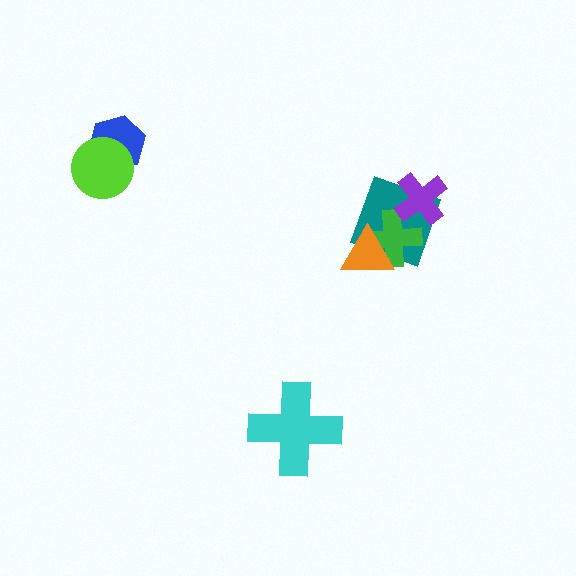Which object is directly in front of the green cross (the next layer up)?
The orange triangle is directly in front of the green cross.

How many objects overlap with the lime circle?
1 object overlaps with the lime circle.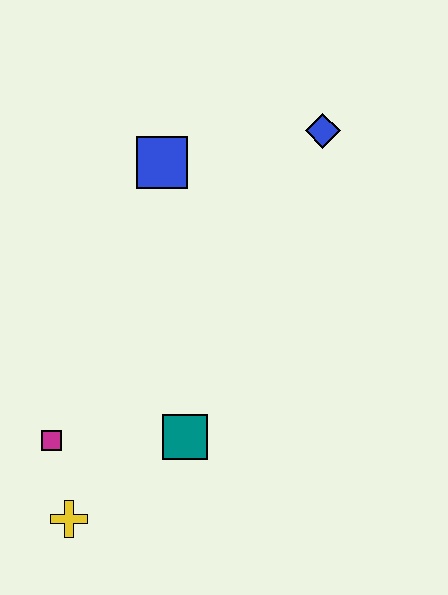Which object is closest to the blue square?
The blue diamond is closest to the blue square.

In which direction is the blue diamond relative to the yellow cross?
The blue diamond is above the yellow cross.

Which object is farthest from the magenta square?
The blue diamond is farthest from the magenta square.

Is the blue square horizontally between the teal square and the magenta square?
Yes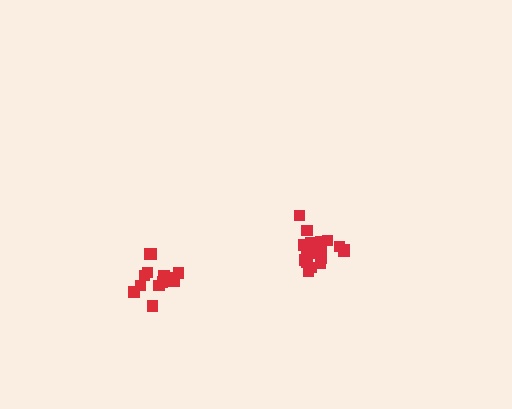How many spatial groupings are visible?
There are 2 spatial groupings.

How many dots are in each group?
Group 1: 14 dots, Group 2: 19 dots (33 total).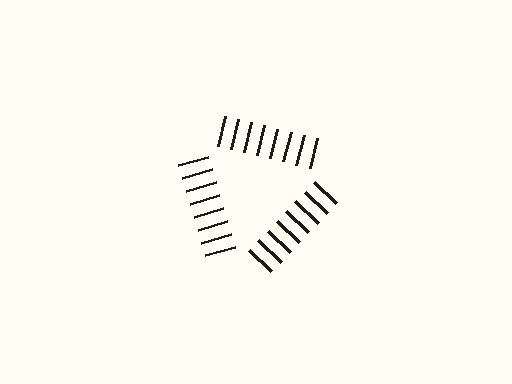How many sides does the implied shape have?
3 sides — the line-ends trace a triangle.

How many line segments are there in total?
24 — 8 along each of the 3 edges.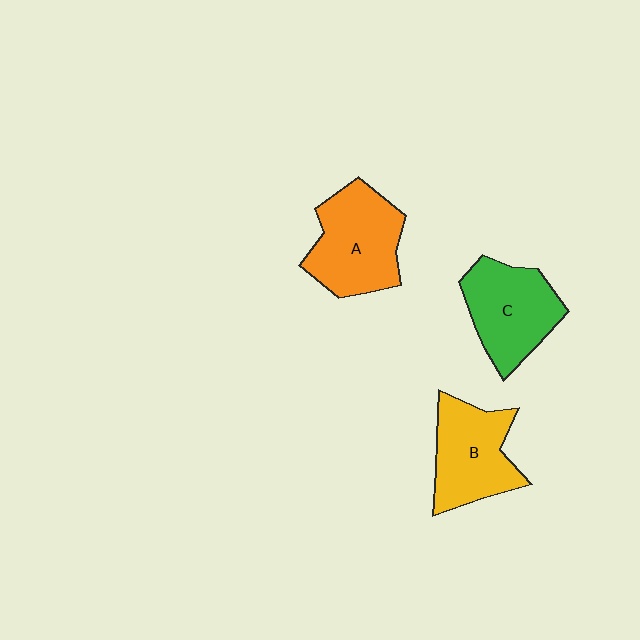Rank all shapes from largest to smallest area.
From largest to smallest: A (orange), C (green), B (yellow).